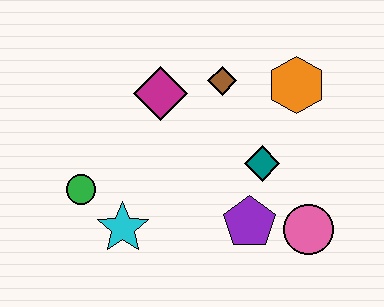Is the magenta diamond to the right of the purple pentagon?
No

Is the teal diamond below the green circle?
No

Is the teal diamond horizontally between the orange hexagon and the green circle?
Yes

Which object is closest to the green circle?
The cyan star is closest to the green circle.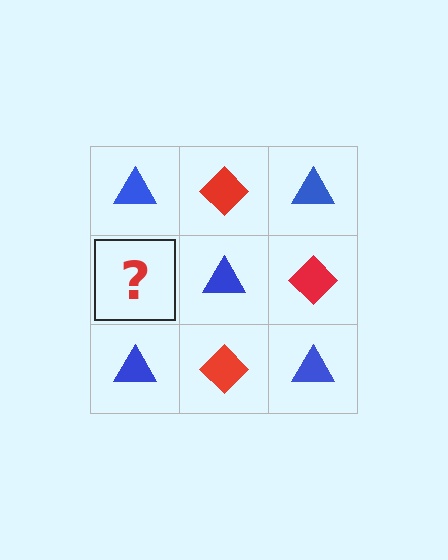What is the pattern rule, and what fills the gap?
The rule is that it alternates blue triangle and red diamond in a checkerboard pattern. The gap should be filled with a red diamond.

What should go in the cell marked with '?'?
The missing cell should contain a red diamond.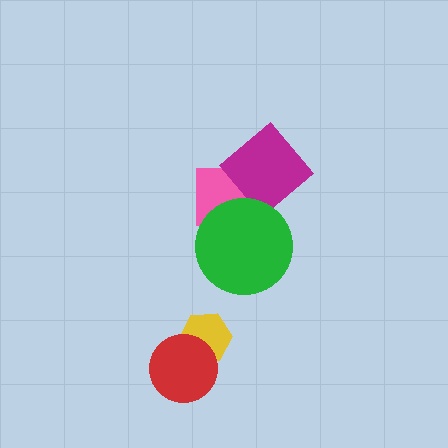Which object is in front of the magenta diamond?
The green circle is in front of the magenta diamond.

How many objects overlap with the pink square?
2 objects overlap with the pink square.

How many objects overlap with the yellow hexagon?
1 object overlaps with the yellow hexagon.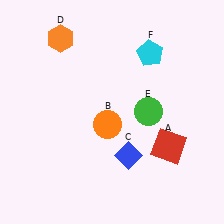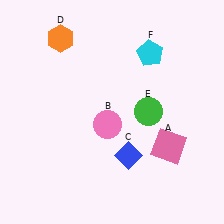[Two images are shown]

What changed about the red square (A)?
In Image 1, A is red. In Image 2, it changed to pink.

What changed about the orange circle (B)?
In Image 1, B is orange. In Image 2, it changed to pink.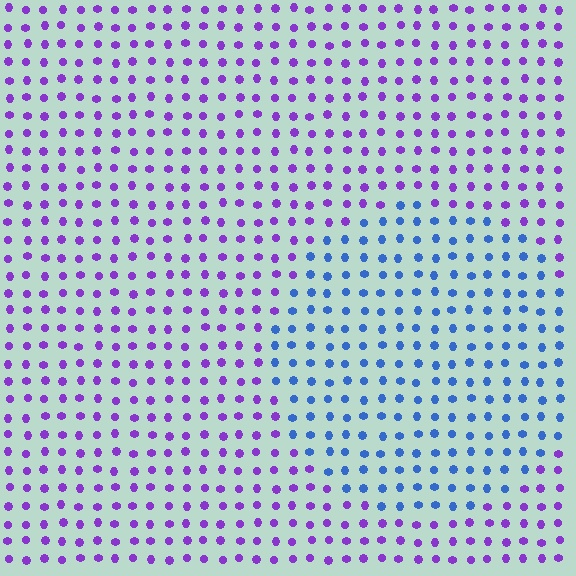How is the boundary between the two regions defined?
The boundary is defined purely by a slight shift in hue (about 55 degrees). Spacing, size, and orientation are identical on both sides.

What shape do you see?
I see a circle.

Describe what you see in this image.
The image is filled with small purple elements in a uniform arrangement. A circle-shaped region is visible where the elements are tinted to a slightly different hue, forming a subtle color boundary.